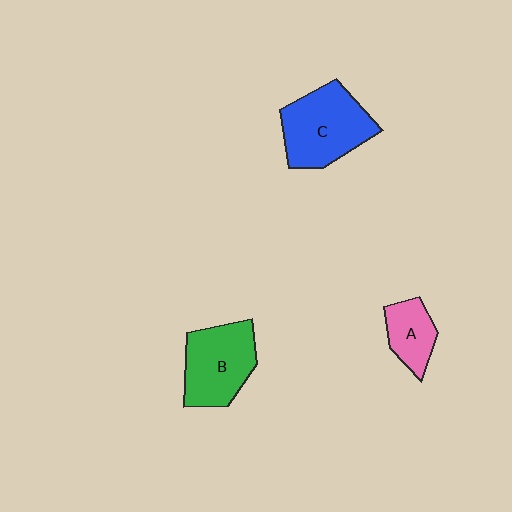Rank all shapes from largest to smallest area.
From largest to smallest: C (blue), B (green), A (pink).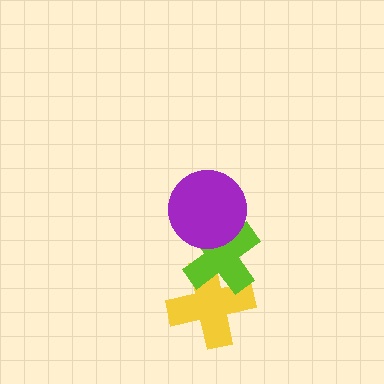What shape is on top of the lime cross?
The purple circle is on top of the lime cross.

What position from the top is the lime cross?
The lime cross is 2nd from the top.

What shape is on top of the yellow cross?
The lime cross is on top of the yellow cross.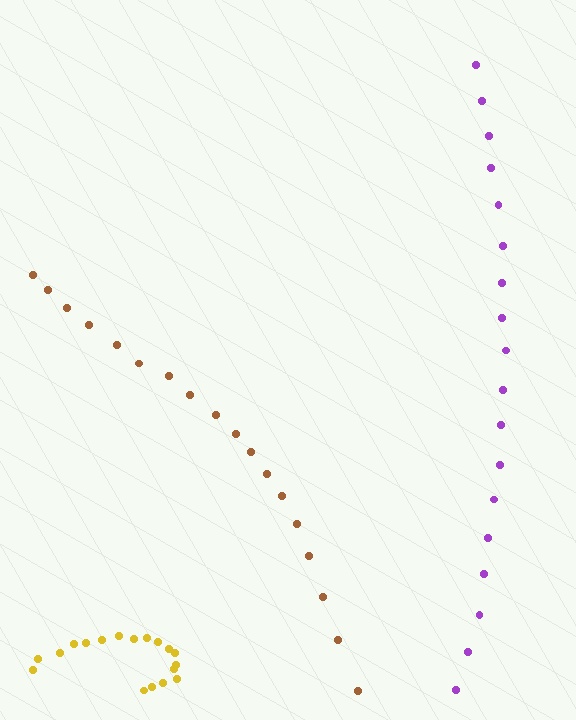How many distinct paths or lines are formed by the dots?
There are 3 distinct paths.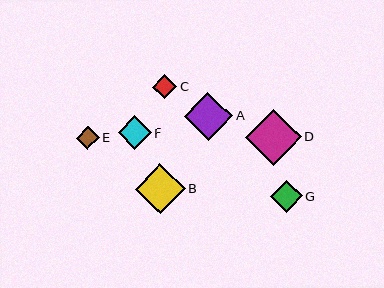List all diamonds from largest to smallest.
From largest to smallest: D, B, A, F, G, C, E.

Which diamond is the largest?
Diamond D is the largest with a size of approximately 56 pixels.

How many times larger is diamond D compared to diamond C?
Diamond D is approximately 2.3 times the size of diamond C.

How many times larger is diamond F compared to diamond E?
Diamond F is approximately 1.5 times the size of diamond E.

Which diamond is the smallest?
Diamond E is the smallest with a size of approximately 23 pixels.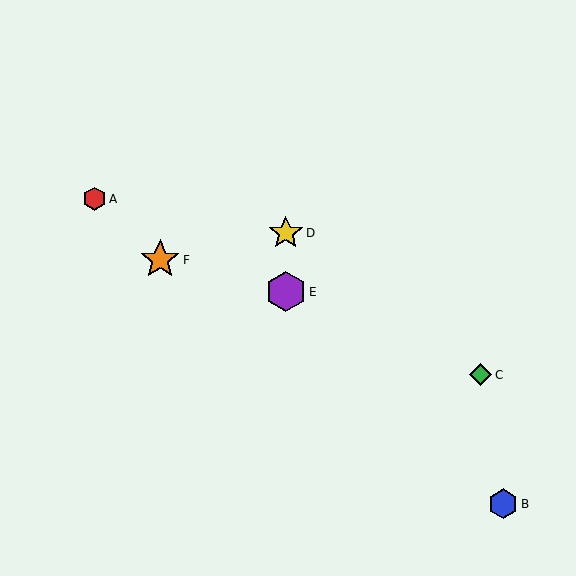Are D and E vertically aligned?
Yes, both are at x≈286.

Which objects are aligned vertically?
Objects D, E are aligned vertically.